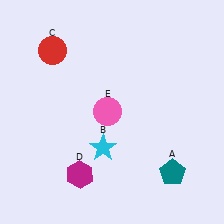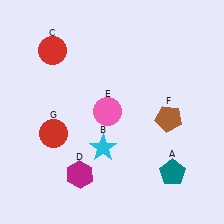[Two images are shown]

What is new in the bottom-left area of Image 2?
A red circle (G) was added in the bottom-left area of Image 2.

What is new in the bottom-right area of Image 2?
A brown pentagon (F) was added in the bottom-right area of Image 2.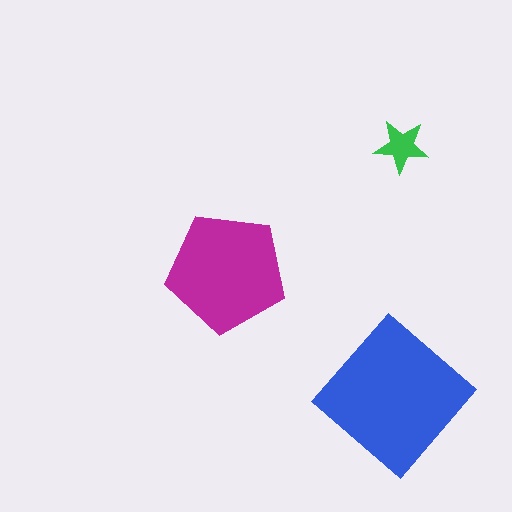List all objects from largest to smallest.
The blue diamond, the magenta pentagon, the green star.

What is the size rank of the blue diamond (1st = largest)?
1st.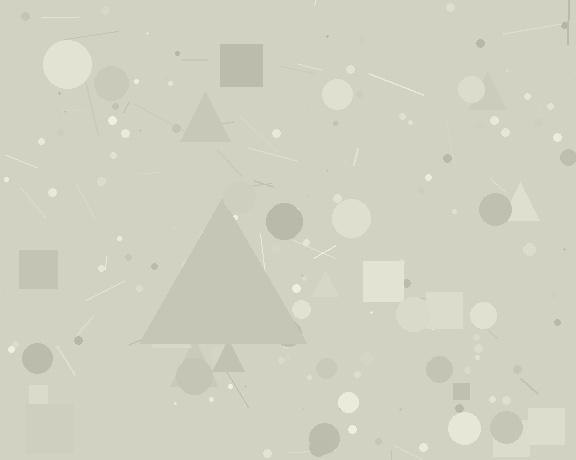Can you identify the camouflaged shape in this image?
The camouflaged shape is a triangle.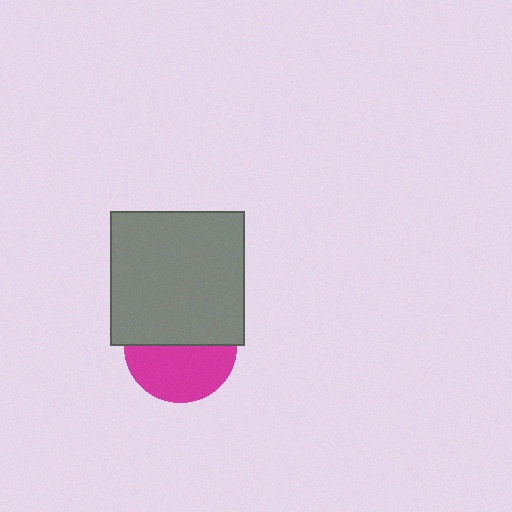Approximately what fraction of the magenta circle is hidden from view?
Roughly 48% of the magenta circle is hidden behind the gray square.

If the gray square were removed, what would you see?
You would see the complete magenta circle.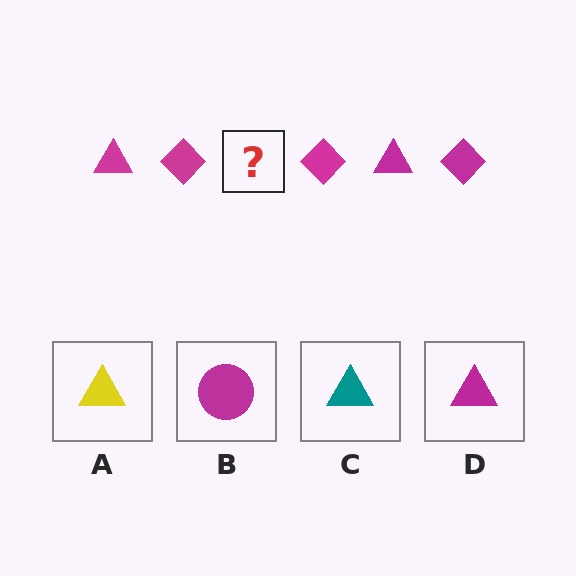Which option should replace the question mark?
Option D.